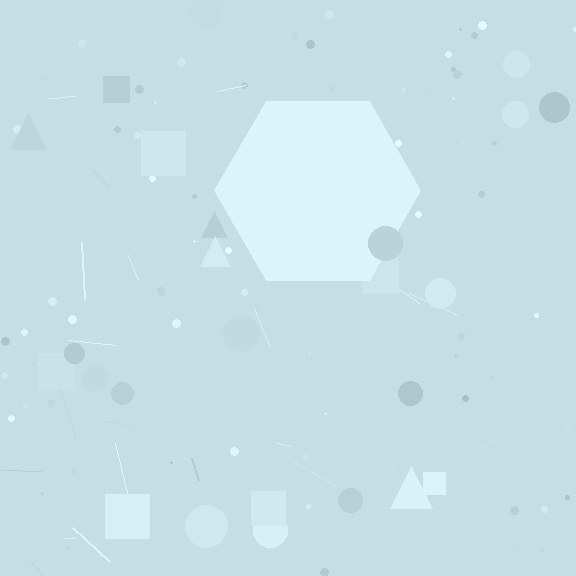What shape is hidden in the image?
A hexagon is hidden in the image.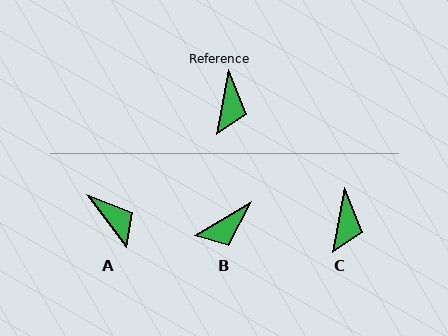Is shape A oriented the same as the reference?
No, it is off by about 47 degrees.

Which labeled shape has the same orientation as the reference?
C.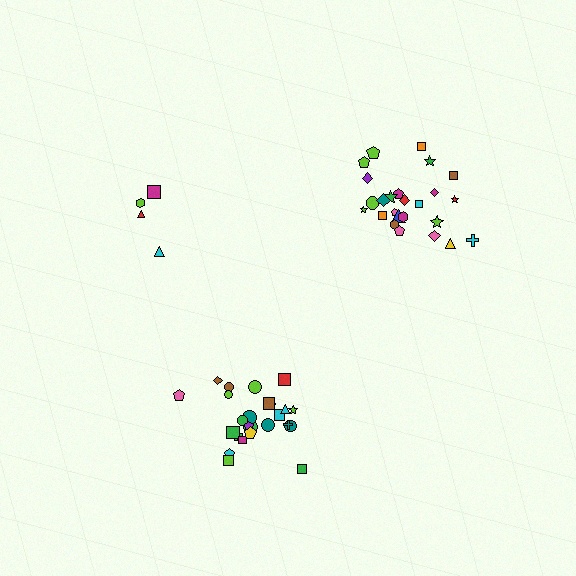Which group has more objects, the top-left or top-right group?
The top-right group.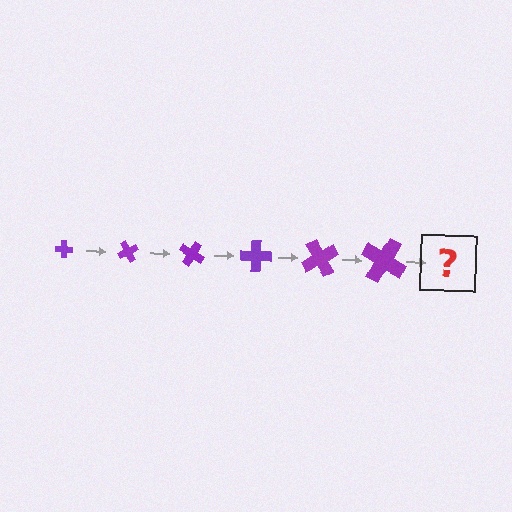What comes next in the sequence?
The next element should be a cross, larger than the previous one and rotated 360 degrees from the start.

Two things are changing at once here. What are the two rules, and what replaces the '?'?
The two rules are that the cross grows larger each step and it rotates 60 degrees each step. The '?' should be a cross, larger than the previous one and rotated 360 degrees from the start.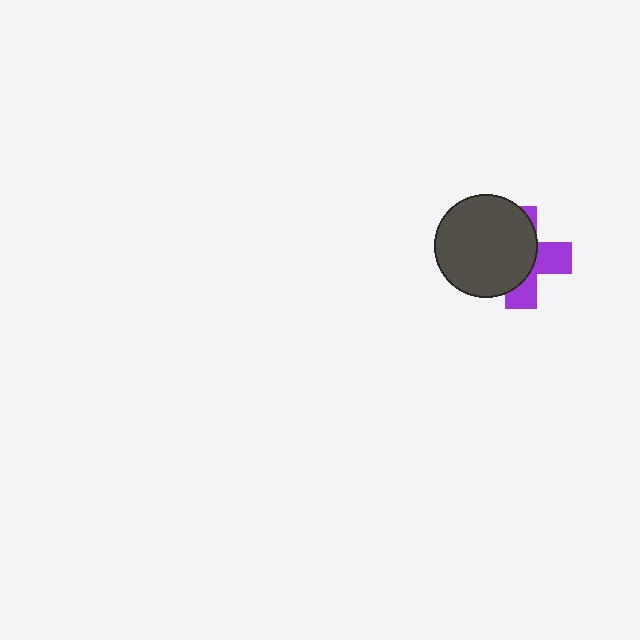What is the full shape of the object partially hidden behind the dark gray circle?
The partially hidden object is a purple cross.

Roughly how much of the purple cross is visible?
A small part of it is visible (roughly 40%).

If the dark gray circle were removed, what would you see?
You would see the complete purple cross.